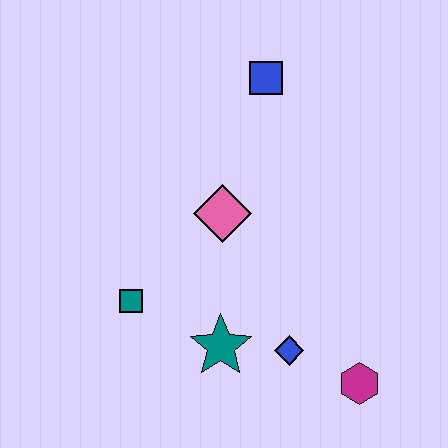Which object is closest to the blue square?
The pink diamond is closest to the blue square.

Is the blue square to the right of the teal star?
Yes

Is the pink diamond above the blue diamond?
Yes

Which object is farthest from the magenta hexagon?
The blue square is farthest from the magenta hexagon.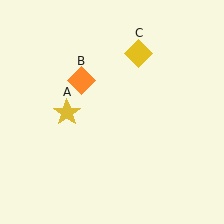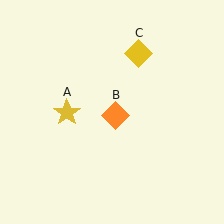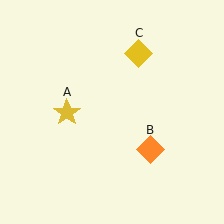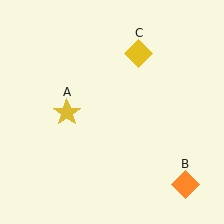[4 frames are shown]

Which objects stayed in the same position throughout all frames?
Yellow star (object A) and yellow diamond (object C) remained stationary.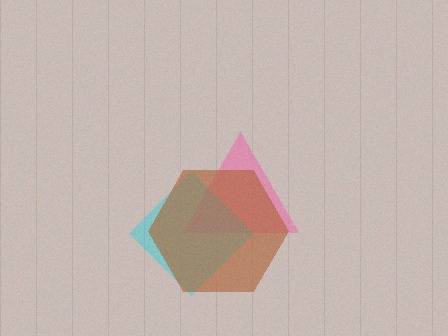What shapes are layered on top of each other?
The layered shapes are: a pink triangle, a cyan diamond, a brown hexagon.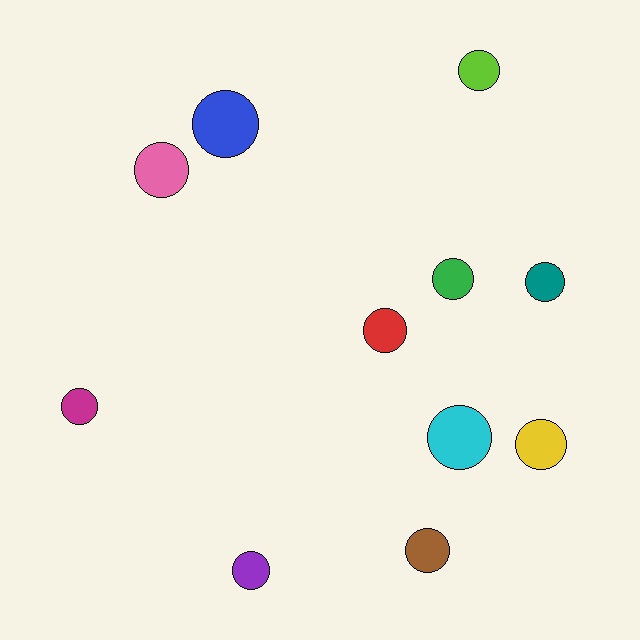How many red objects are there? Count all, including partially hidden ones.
There is 1 red object.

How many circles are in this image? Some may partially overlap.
There are 11 circles.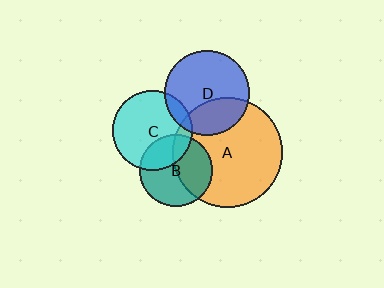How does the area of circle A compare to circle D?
Approximately 1.7 times.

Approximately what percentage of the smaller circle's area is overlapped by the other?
Approximately 15%.